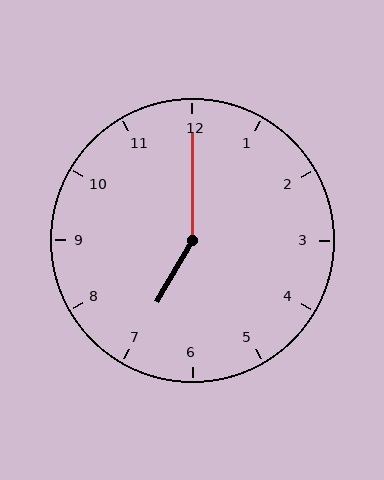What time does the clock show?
7:00.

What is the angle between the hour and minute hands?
Approximately 150 degrees.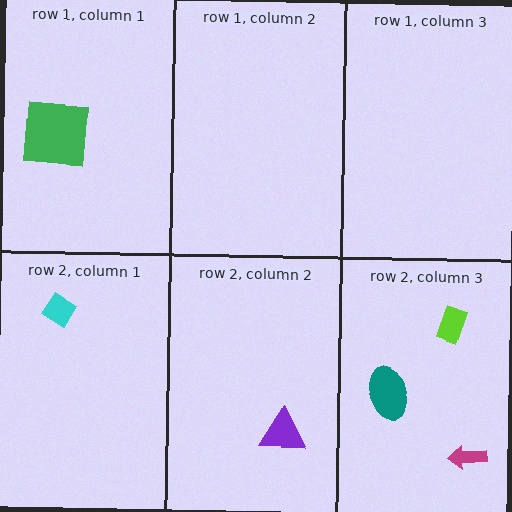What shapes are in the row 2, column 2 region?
The purple triangle.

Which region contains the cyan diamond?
The row 2, column 1 region.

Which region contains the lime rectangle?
The row 2, column 3 region.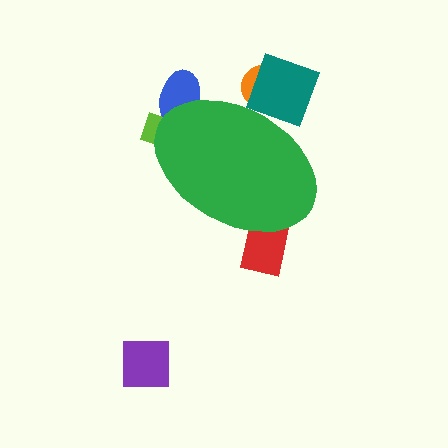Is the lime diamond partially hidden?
Yes, the lime diamond is partially hidden behind the green ellipse.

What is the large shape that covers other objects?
A green ellipse.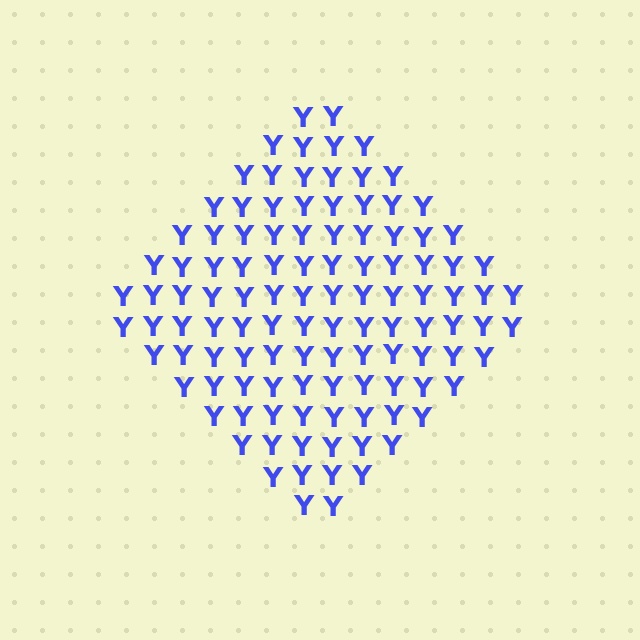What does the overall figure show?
The overall figure shows a diamond.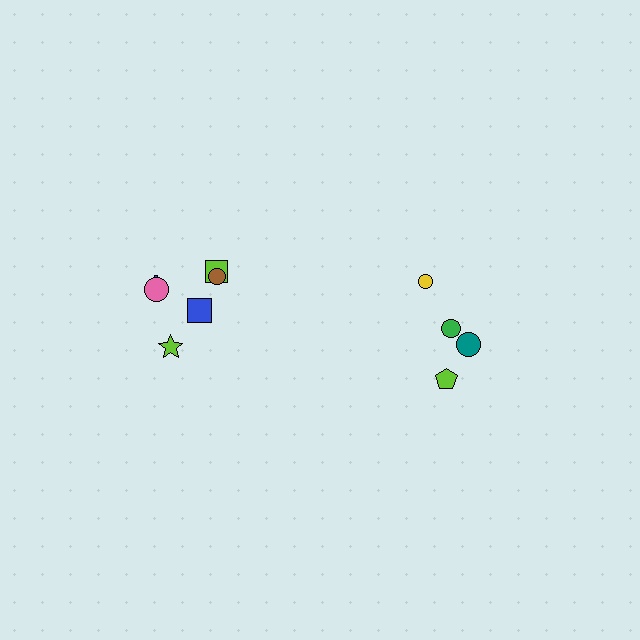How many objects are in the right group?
There are 4 objects.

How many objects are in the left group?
There are 6 objects.